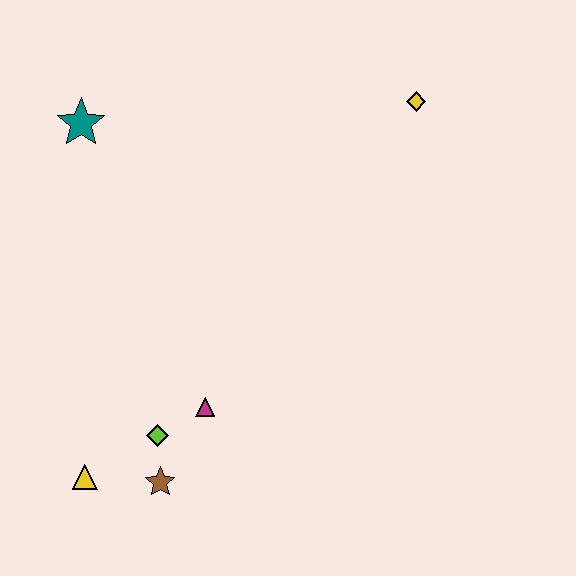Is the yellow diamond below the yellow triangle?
No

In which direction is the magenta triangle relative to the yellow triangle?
The magenta triangle is to the right of the yellow triangle.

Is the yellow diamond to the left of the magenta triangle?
No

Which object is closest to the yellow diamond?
The teal star is closest to the yellow diamond.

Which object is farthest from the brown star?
The yellow diamond is farthest from the brown star.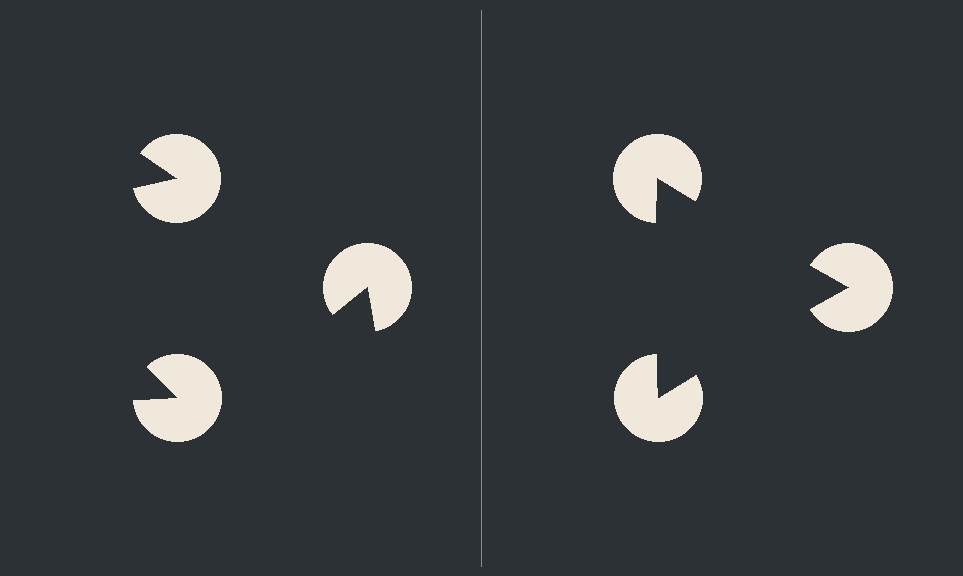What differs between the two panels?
The pac-man discs are positioned identically on both sides; only the wedge orientations differ. On the right they align to a triangle; on the left they are misaligned.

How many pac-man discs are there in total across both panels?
6 — 3 on each side.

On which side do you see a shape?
An illusory triangle appears on the right side. On the left side the wedge cuts are rotated, so no coherent shape forms.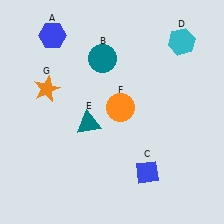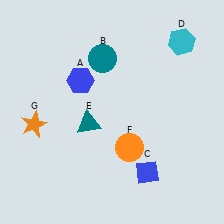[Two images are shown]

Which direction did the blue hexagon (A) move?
The blue hexagon (A) moved down.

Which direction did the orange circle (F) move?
The orange circle (F) moved down.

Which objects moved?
The objects that moved are: the blue hexagon (A), the orange circle (F), the orange star (G).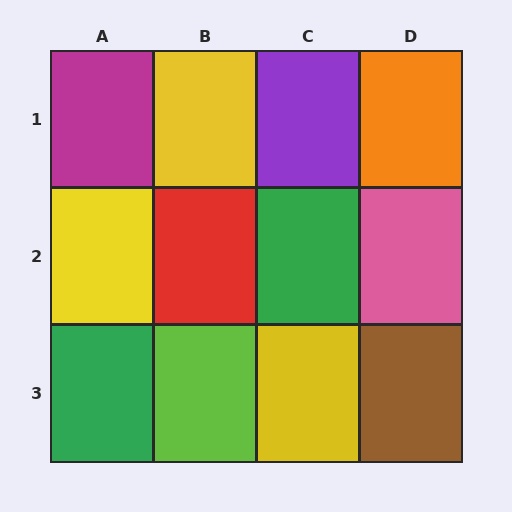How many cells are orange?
1 cell is orange.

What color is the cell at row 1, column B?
Yellow.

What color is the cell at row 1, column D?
Orange.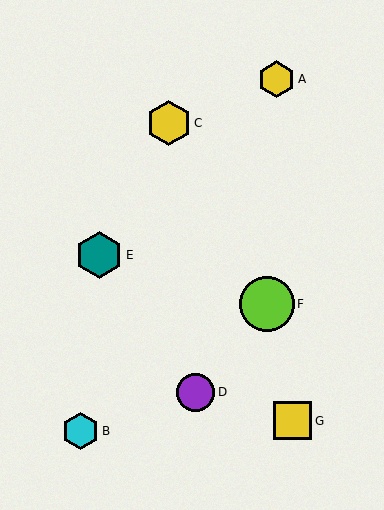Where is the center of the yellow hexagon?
The center of the yellow hexagon is at (169, 123).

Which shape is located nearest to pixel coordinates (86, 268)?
The teal hexagon (labeled E) at (99, 255) is nearest to that location.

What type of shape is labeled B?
Shape B is a cyan hexagon.